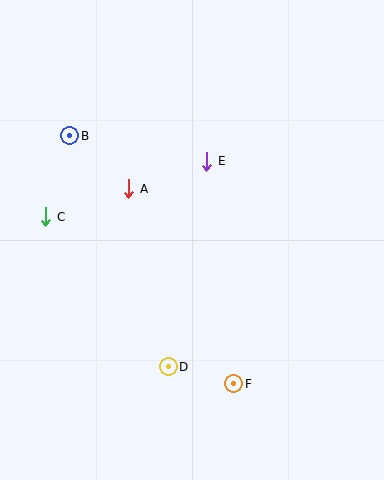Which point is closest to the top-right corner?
Point E is closest to the top-right corner.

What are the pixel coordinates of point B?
Point B is at (70, 136).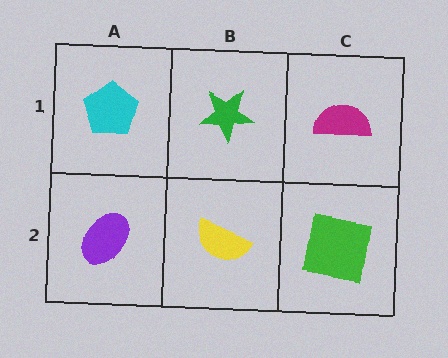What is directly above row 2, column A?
A cyan pentagon.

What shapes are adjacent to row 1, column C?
A green square (row 2, column C), a green star (row 1, column B).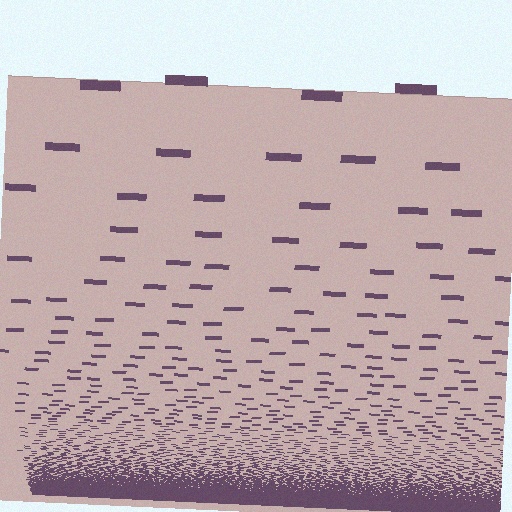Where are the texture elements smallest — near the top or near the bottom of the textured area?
Near the bottom.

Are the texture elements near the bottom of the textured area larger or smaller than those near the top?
Smaller. The gradient is inverted — elements near the bottom are smaller and denser.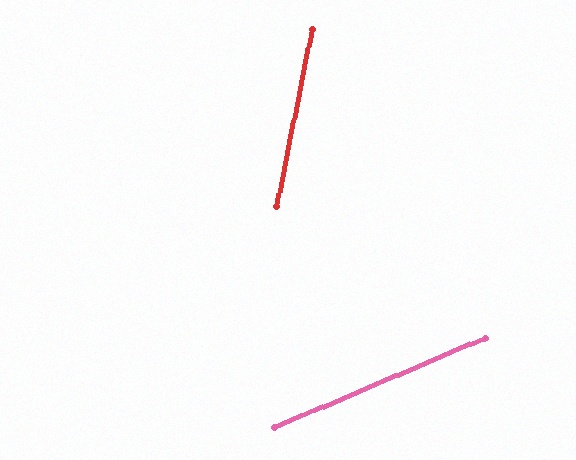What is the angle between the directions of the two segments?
Approximately 56 degrees.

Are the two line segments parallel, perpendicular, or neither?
Neither parallel nor perpendicular — they differ by about 56°.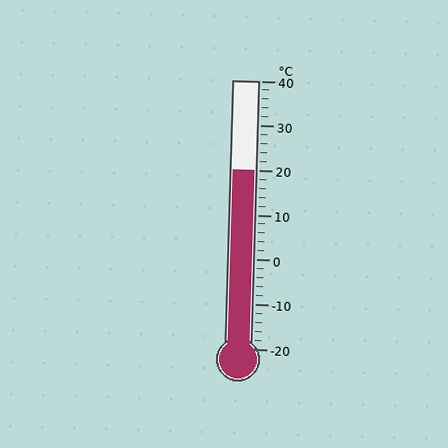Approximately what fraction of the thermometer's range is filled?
The thermometer is filled to approximately 65% of its range.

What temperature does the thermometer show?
The thermometer shows approximately 20°C.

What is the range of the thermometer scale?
The thermometer scale ranges from -20°C to 40°C.